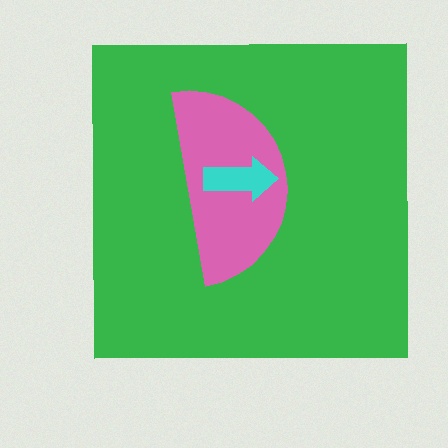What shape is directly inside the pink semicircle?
The cyan arrow.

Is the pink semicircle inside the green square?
Yes.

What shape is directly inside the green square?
The pink semicircle.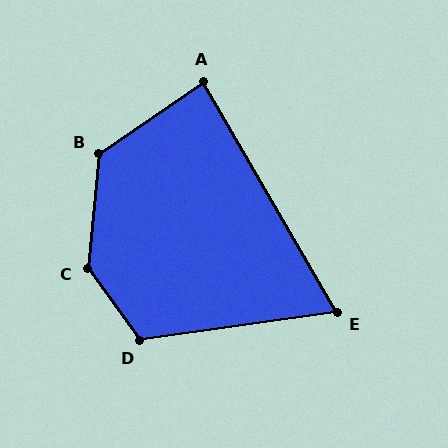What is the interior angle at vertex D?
Approximately 118 degrees (obtuse).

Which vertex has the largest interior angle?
C, at approximately 138 degrees.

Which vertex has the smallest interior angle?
E, at approximately 68 degrees.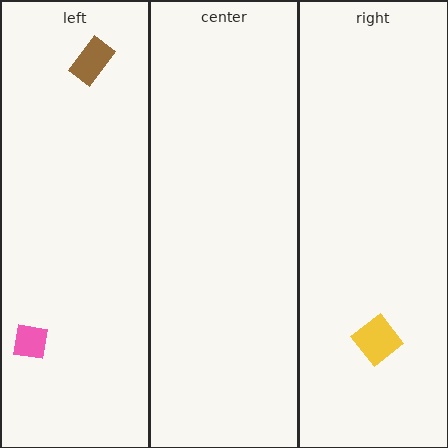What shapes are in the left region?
The brown rectangle, the pink square.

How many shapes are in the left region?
2.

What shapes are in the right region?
The yellow diamond.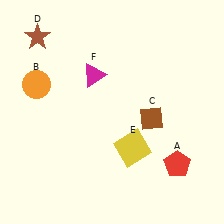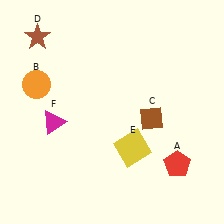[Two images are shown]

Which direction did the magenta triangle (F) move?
The magenta triangle (F) moved down.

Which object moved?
The magenta triangle (F) moved down.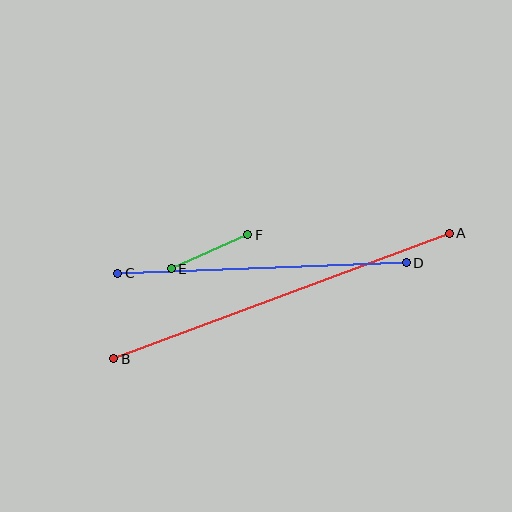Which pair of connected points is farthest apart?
Points A and B are farthest apart.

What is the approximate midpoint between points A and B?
The midpoint is at approximately (281, 296) pixels.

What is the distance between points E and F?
The distance is approximately 84 pixels.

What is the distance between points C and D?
The distance is approximately 289 pixels.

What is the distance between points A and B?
The distance is approximately 358 pixels.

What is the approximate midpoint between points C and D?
The midpoint is at approximately (262, 268) pixels.